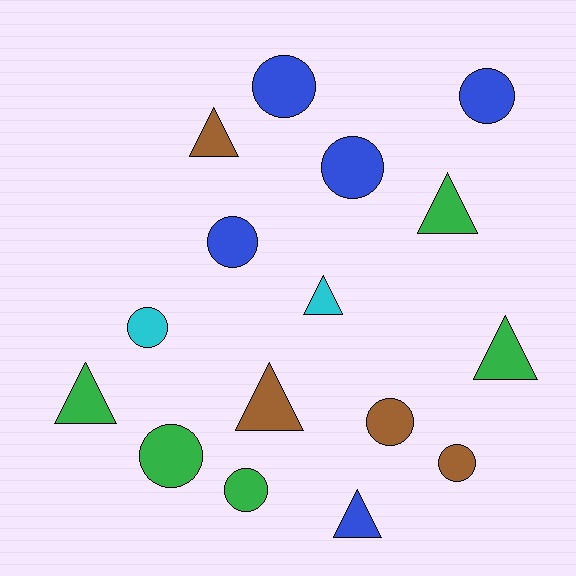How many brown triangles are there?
There are 2 brown triangles.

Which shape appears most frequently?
Circle, with 9 objects.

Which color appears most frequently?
Blue, with 5 objects.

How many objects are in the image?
There are 16 objects.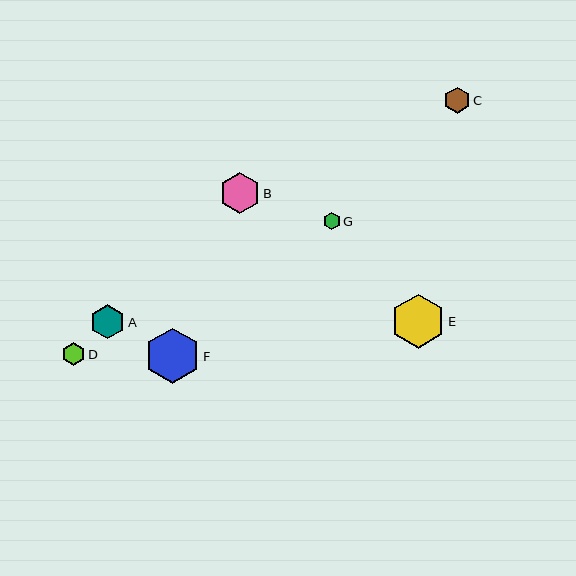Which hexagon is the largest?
Hexagon F is the largest with a size of approximately 55 pixels.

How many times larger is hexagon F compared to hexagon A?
Hexagon F is approximately 1.6 times the size of hexagon A.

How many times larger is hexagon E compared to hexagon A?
Hexagon E is approximately 1.6 times the size of hexagon A.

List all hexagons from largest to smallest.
From largest to smallest: F, E, B, A, C, D, G.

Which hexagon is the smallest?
Hexagon G is the smallest with a size of approximately 17 pixels.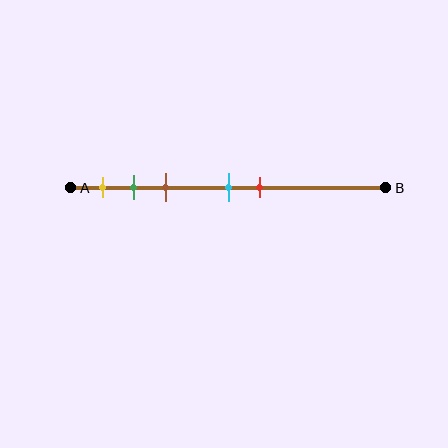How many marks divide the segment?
There are 5 marks dividing the segment.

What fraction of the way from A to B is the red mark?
The red mark is approximately 60% (0.6) of the way from A to B.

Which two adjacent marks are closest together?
The green and brown marks are the closest adjacent pair.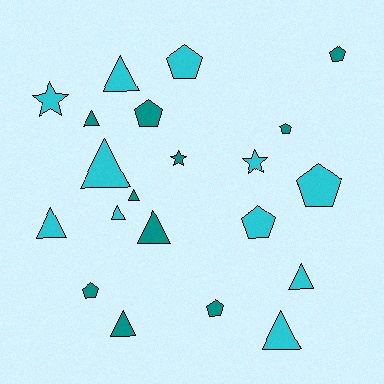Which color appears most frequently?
Cyan, with 11 objects.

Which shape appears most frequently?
Triangle, with 10 objects.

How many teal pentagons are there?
There are 5 teal pentagons.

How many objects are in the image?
There are 21 objects.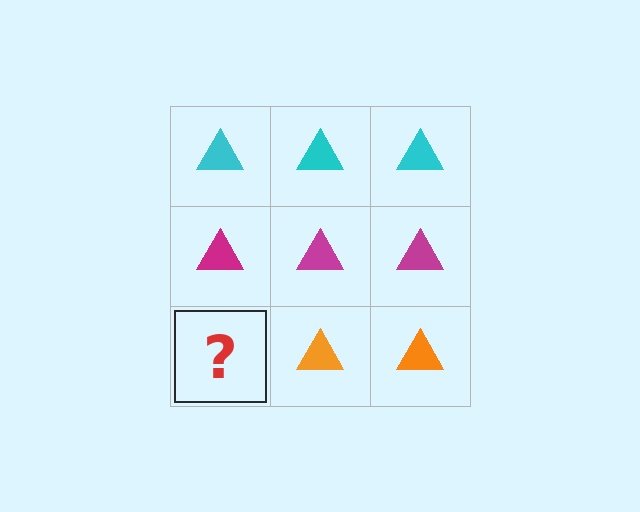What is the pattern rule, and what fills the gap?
The rule is that each row has a consistent color. The gap should be filled with an orange triangle.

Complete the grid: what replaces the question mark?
The question mark should be replaced with an orange triangle.